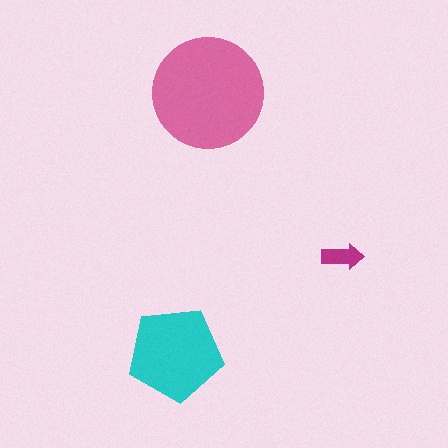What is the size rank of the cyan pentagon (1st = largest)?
2nd.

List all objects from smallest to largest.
The magenta arrow, the cyan pentagon, the pink circle.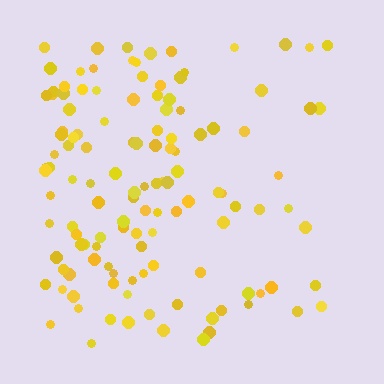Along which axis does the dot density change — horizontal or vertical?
Horizontal.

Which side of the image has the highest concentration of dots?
The left.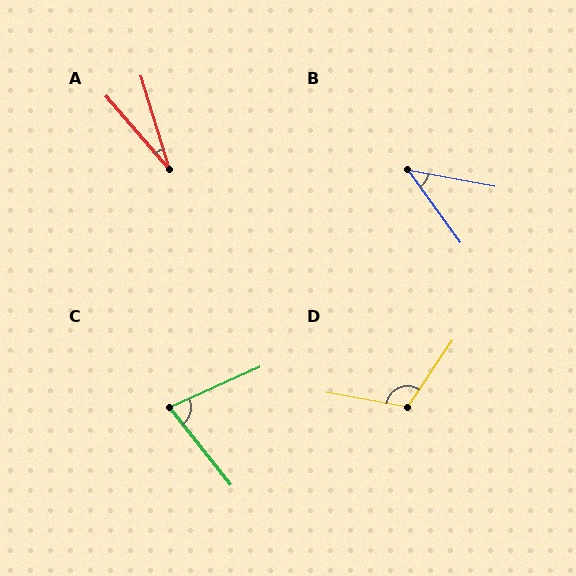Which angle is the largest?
D, at approximately 114 degrees.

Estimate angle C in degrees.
Approximately 76 degrees.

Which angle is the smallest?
A, at approximately 24 degrees.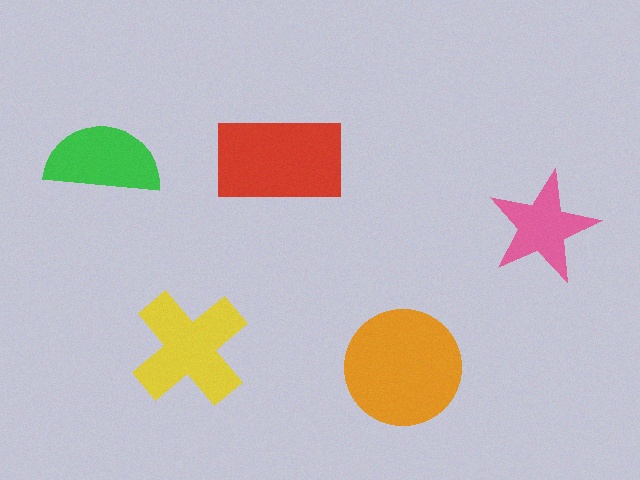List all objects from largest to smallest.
The orange circle, the red rectangle, the yellow cross, the green semicircle, the pink star.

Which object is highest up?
The green semicircle is topmost.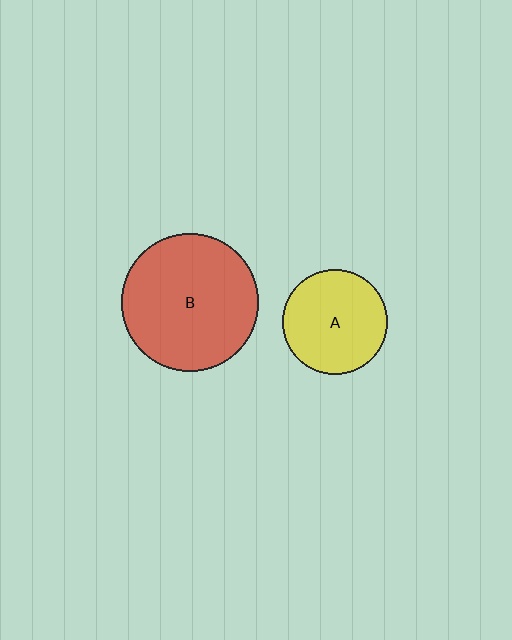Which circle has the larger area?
Circle B (red).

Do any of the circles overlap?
No, none of the circles overlap.